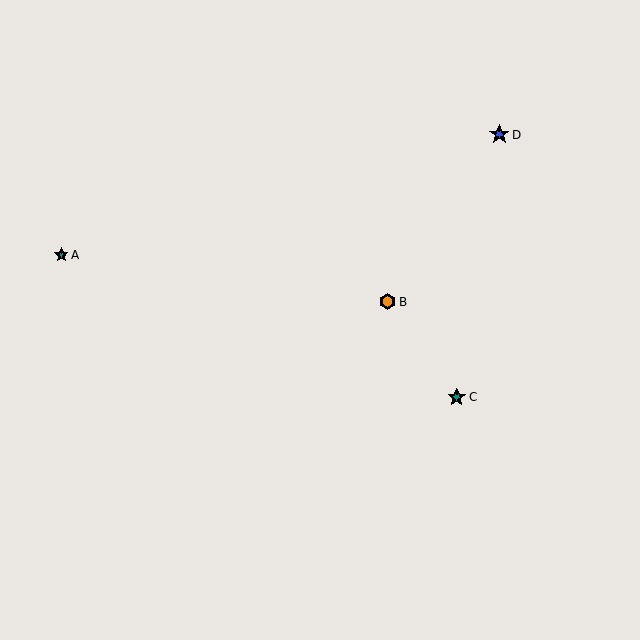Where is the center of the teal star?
The center of the teal star is at (457, 397).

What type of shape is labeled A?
Shape A is a teal star.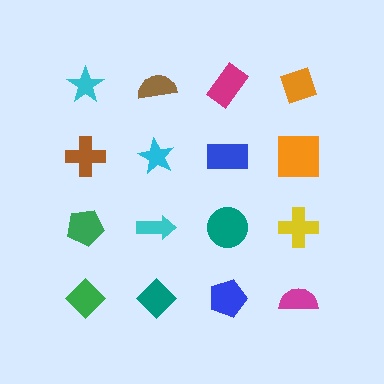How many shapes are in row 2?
4 shapes.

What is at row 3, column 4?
A yellow cross.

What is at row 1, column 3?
A magenta rectangle.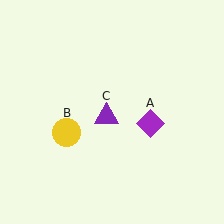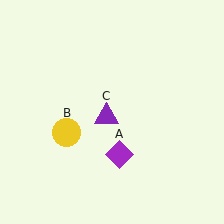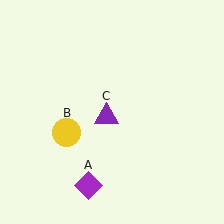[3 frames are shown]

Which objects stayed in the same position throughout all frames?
Yellow circle (object B) and purple triangle (object C) remained stationary.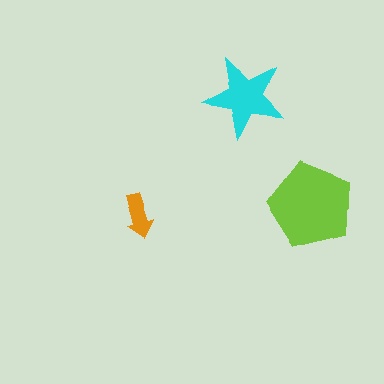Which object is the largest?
The lime pentagon.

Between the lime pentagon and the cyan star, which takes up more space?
The lime pentagon.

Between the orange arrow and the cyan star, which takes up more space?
The cyan star.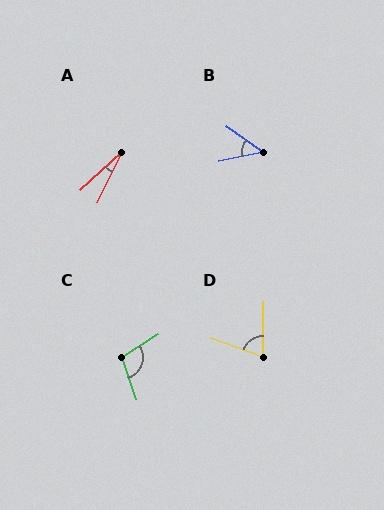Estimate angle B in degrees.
Approximately 47 degrees.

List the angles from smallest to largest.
A (22°), B (47°), D (71°), C (104°).